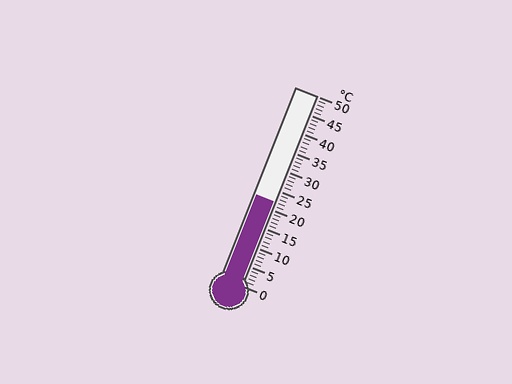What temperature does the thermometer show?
The thermometer shows approximately 22°C.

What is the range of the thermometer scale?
The thermometer scale ranges from 0°C to 50°C.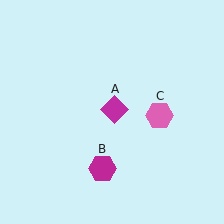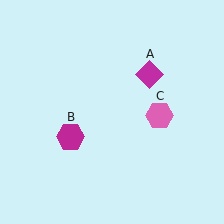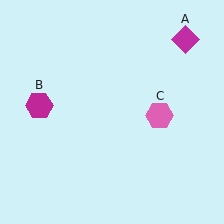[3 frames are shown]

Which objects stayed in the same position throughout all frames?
Pink hexagon (object C) remained stationary.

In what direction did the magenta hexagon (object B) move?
The magenta hexagon (object B) moved up and to the left.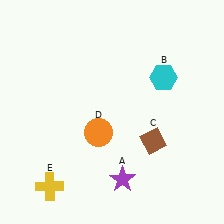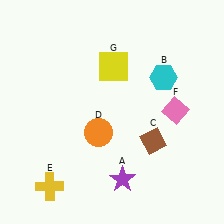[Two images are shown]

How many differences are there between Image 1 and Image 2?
There are 2 differences between the two images.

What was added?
A pink diamond (F), a yellow square (G) were added in Image 2.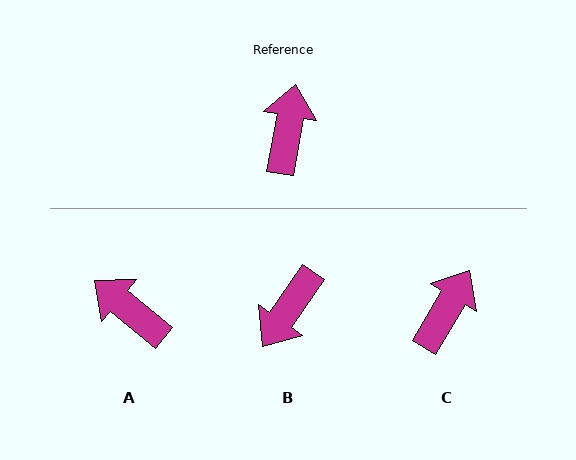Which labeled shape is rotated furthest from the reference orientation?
B, about 155 degrees away.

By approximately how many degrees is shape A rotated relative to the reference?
Approximately 61 degrees counter-clockwise.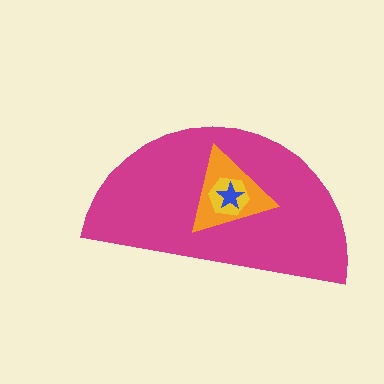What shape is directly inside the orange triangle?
The yellow hexagon.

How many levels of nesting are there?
4.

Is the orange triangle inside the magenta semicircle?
Yes.